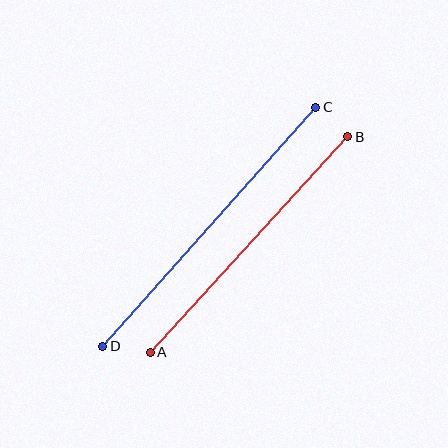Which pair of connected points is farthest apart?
Points C and D are farthest apart.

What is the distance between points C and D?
The distance is approximately 320 pixels.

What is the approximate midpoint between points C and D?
The midpoint is at approximately (209, 227) pixels.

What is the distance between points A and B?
The distance is approximately 292 pixels.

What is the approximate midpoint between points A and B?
The midpoint is at approximately (249, 244) pixels.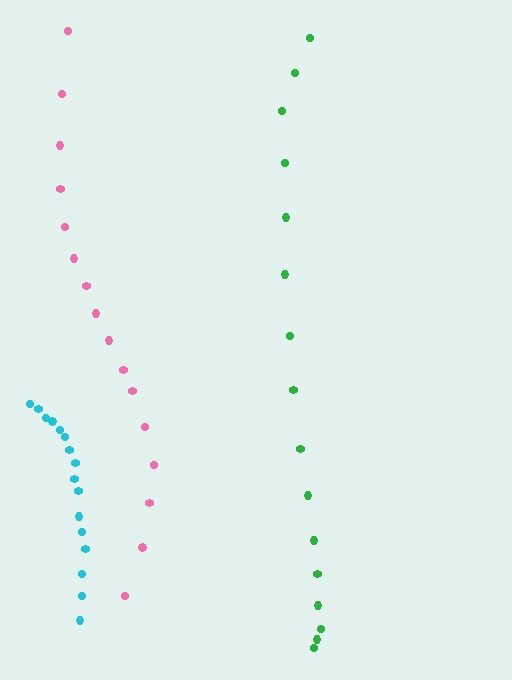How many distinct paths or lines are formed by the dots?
There are 3 distinct paths.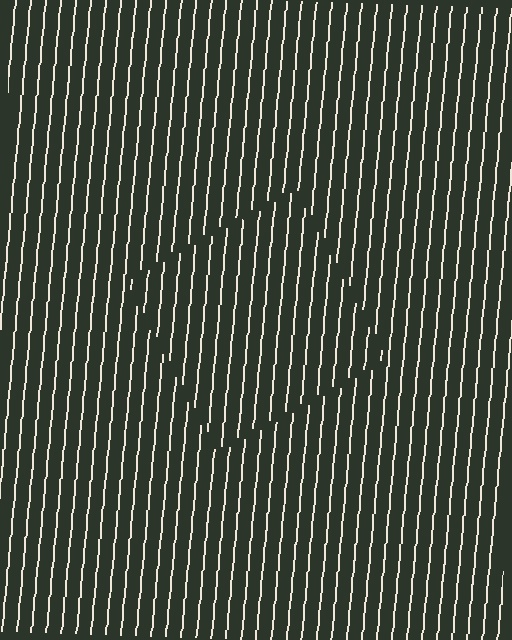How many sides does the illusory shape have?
4 sides — the line-ends trace a square.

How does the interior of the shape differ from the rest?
The interior of the shape contains the same grating, shifted by half a period — the contour is defined by the phase discontinuity where line-ends from the inner and outer gratings abut.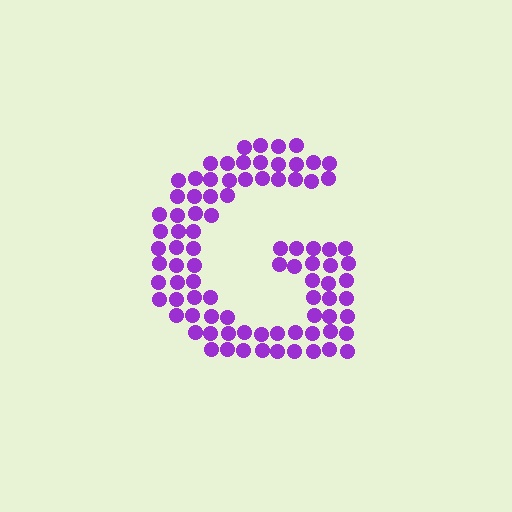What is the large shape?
The large shape is the letter G.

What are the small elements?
The small elements are circles.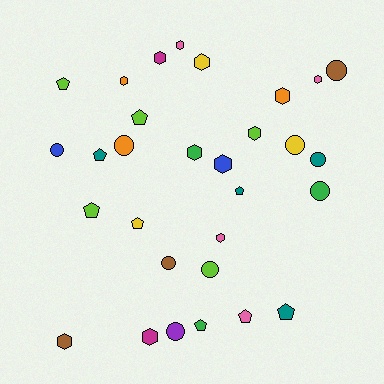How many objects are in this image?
There are 30 objects.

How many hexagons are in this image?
There are 12 hexagons.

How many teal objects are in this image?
There are 4 teal objects.